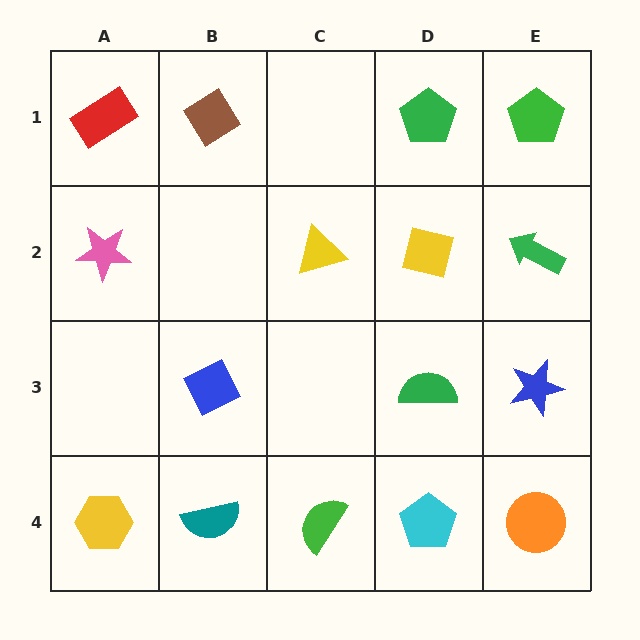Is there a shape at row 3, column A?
No, that cell is empty.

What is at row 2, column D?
A yellow square.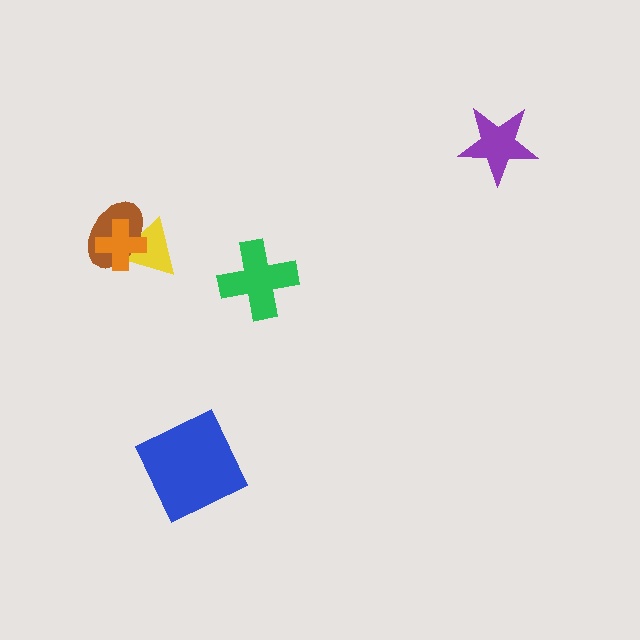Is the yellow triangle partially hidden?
Yes, it is partially covered by another shape.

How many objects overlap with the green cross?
0 objects overlap with the green cross.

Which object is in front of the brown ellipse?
The orange cross is in front of the brown ellipse.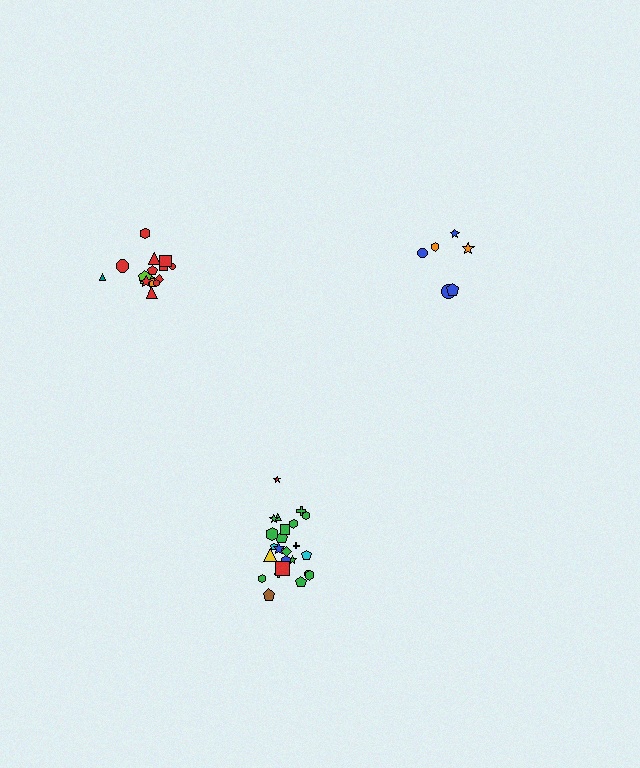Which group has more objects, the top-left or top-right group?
The top-left group.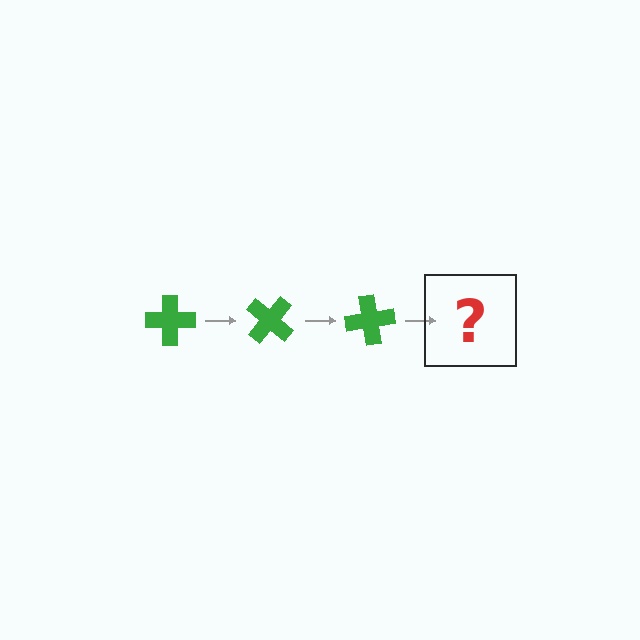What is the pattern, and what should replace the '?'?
The pattern is that the cross rotates 40 degrees each step. The '?' should be a green cross rotated 120 degrees.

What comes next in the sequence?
The next element should be a green cross rotated 120 degrees.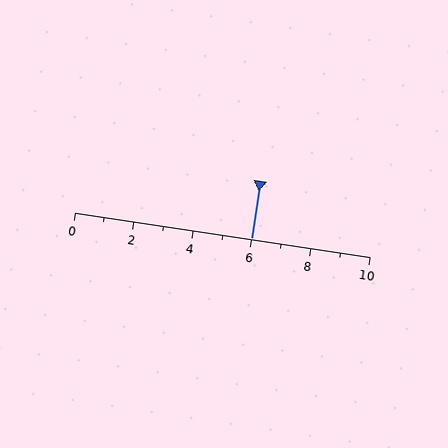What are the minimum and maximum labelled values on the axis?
The axis runs from 0 to 10.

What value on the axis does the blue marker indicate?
The marker indicates approximately 6.